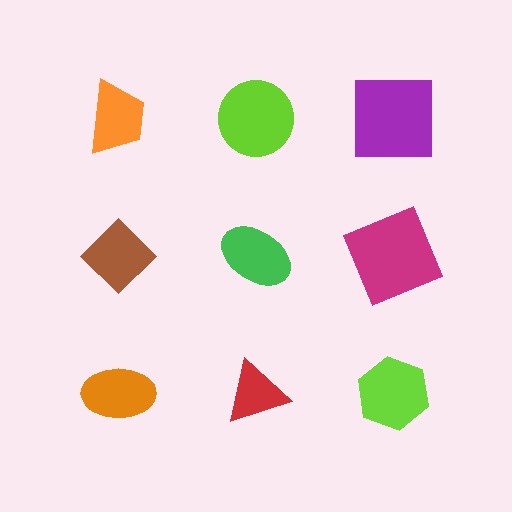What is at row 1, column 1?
An orange trapezoid.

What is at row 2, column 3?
A magenta square.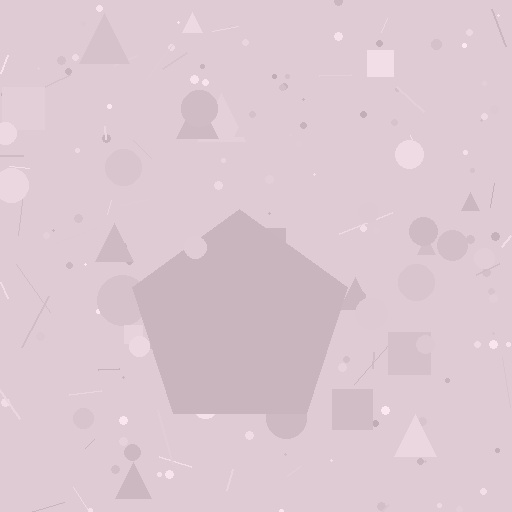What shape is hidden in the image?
A pentagon is hidden in the image.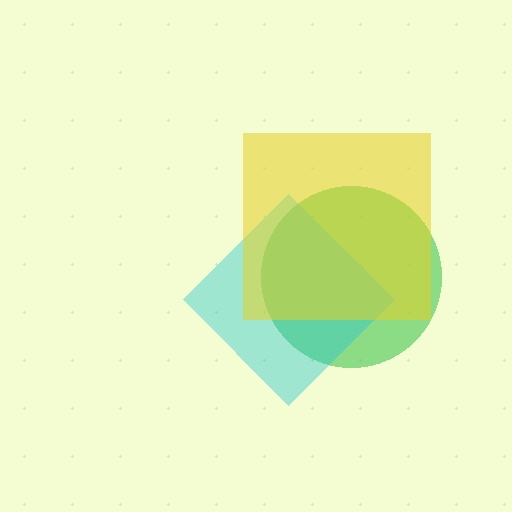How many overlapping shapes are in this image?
There are 3 overlapping shapes in the image.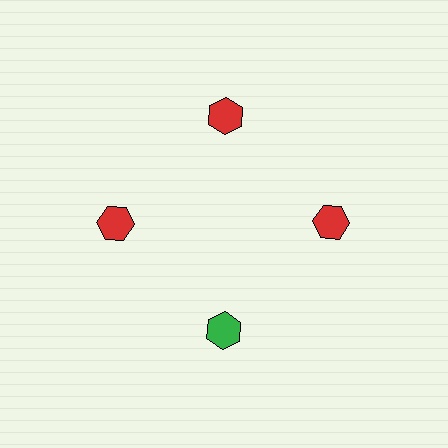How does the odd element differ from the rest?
It has a different color: green instead of red.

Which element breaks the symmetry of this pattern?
The green hexagon at roughly the 6 o'clock position breaks the symmetry. All other shapes are red hexagons.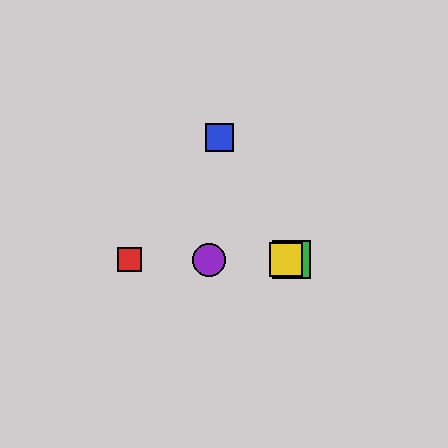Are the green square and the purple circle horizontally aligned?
Yes, both are at y≈260.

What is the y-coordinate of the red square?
The red square is at y≈260.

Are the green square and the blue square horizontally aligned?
No, the green square is at y≈260 and the blue square is at y≈137.